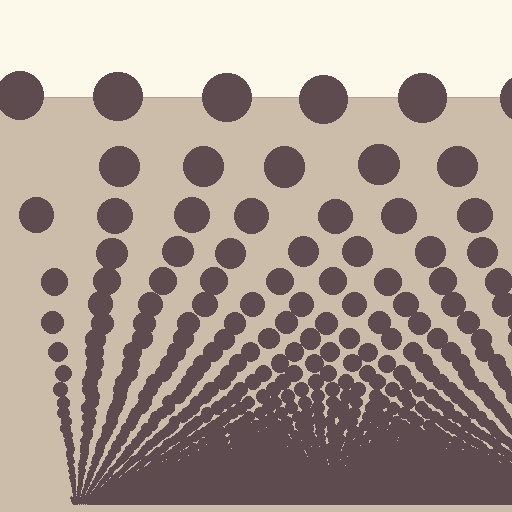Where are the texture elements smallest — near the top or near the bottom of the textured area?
Near the bottom.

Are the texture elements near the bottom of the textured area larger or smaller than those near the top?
Smaller. The gradient is inverted — elements near the bottom are smaller and denser.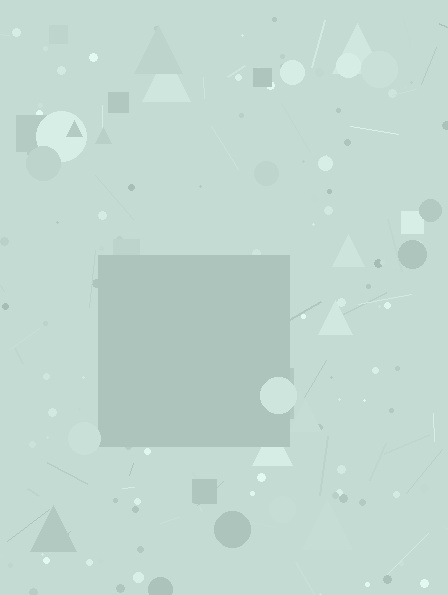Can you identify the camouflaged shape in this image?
The camouflaged shape is a square.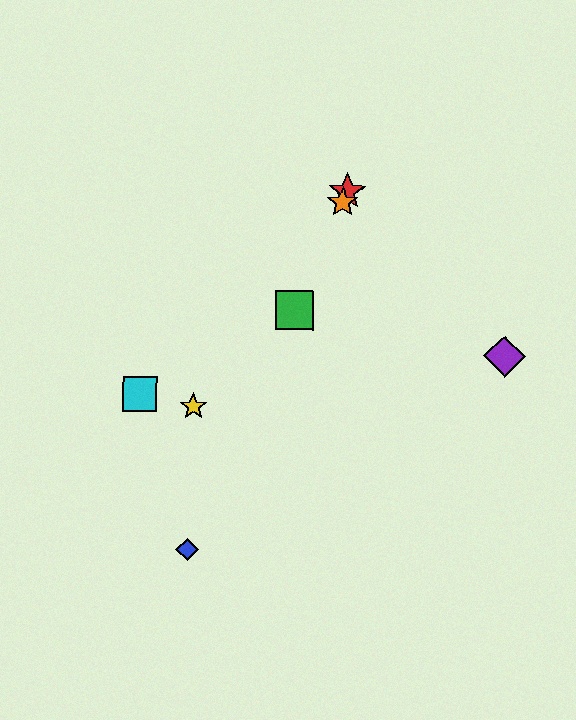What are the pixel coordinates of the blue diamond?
The blue diamond is at (187, 549).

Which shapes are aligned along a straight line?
The red star, the blue diamond, the green square, the orange star are aligned along a straight line.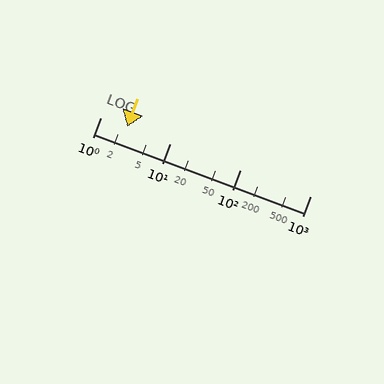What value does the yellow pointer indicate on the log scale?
The pointer indicates approximately 2.4.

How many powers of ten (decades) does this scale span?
The scale spans 3 decades, from 1 to 1000.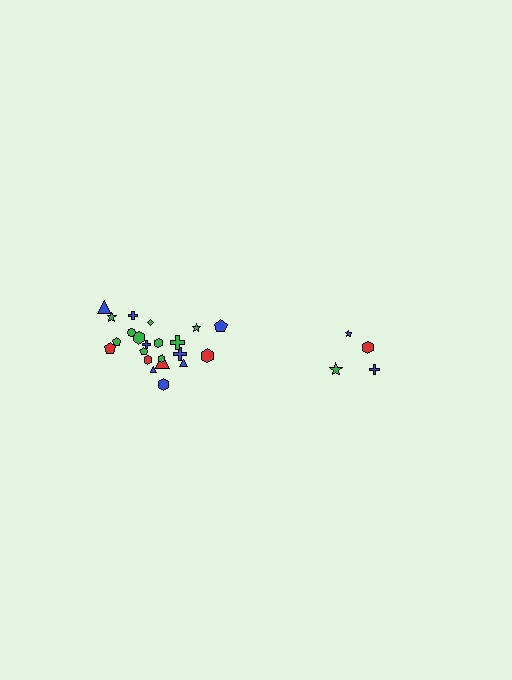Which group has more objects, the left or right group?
The left group.